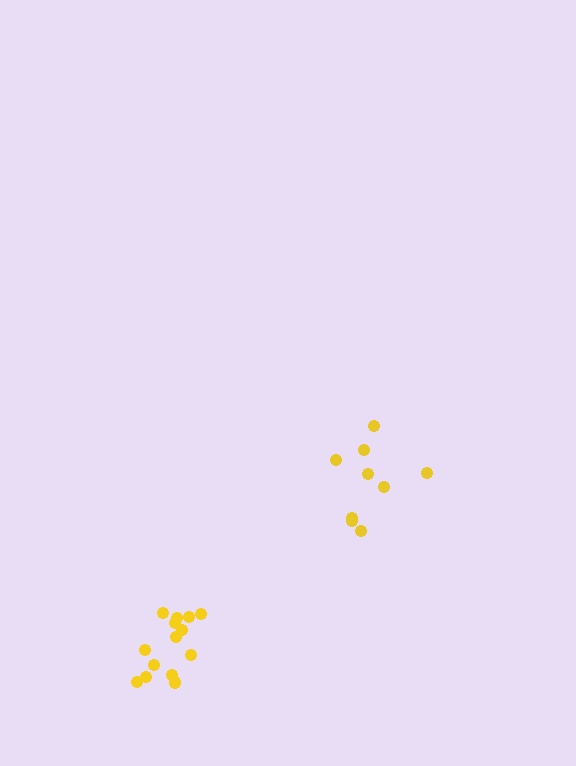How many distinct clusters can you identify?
There are 2 distinct clusters.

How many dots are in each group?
Group 1: 14 dots, Group 2: 9 dots (23 total).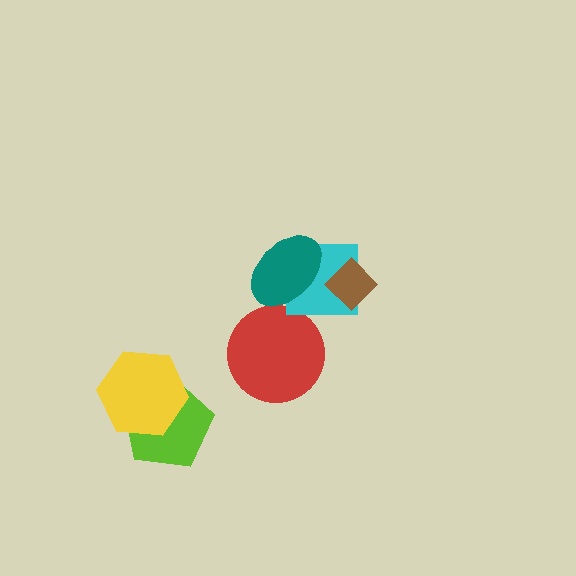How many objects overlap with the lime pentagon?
1 object overlaps with the lime pentagon.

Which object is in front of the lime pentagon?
The yellow hexagon is in front of the lime pentagon.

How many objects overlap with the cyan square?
2 objects overlap with the cyan square.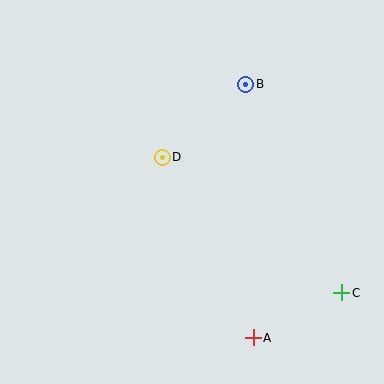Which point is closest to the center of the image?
Point D at (162, 157) is closest to the center.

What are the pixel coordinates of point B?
Point B is at (246, 84).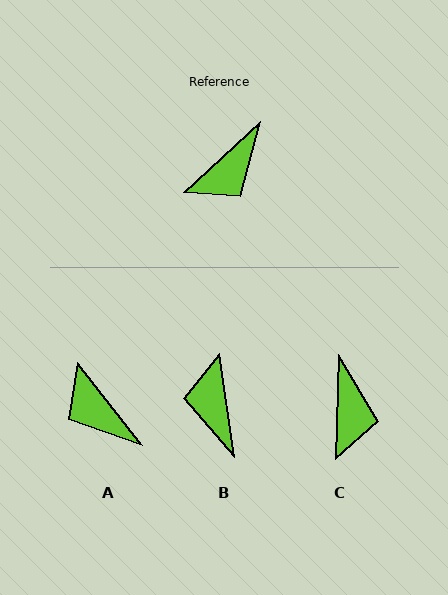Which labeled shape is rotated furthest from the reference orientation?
B, about 125 degrees away.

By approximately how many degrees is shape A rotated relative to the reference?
Approximately 95 degrees clockwise.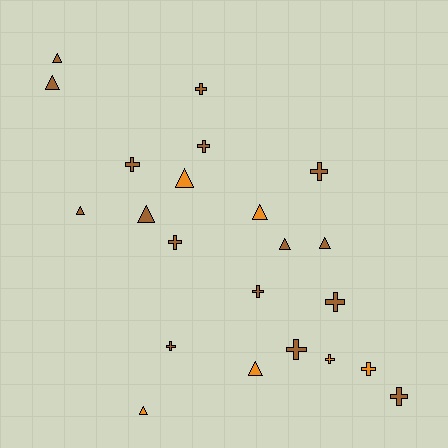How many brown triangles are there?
There are 6 brown triangles.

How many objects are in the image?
There are 22 objects.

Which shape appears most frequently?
Cross, with 12 objects.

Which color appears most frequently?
Brown, with 16 objects.